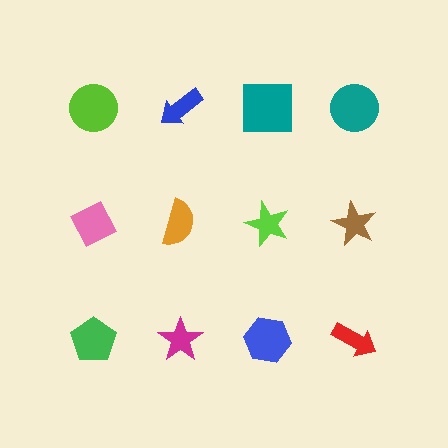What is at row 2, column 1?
A pink diamond.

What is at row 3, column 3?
A blue hexagon.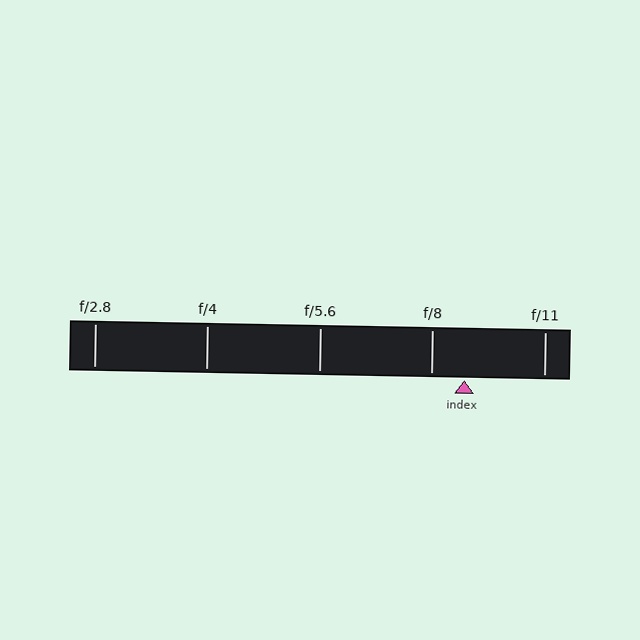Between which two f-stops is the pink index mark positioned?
The index mark is between f/8 and f/11.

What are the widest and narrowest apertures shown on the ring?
The widest aperture shown is f/2.8 and the narrowest is f/11.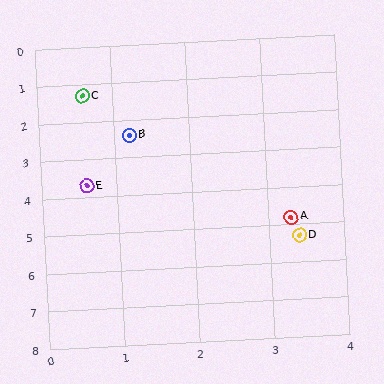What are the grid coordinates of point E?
Point E is at approximately (0.6, 3.7).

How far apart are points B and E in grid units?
Points B and E are about 1.4 grid units apart.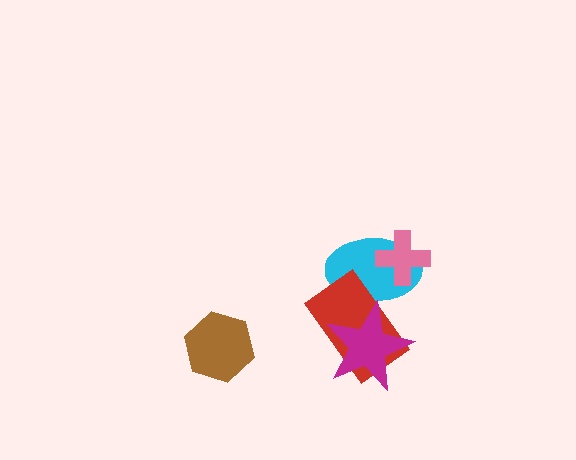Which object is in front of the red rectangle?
The magenta star is in front of the red rectangle.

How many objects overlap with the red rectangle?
2 objects overlap with the red rectangle.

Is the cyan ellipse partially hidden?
Yes, it is partially covered by another shape.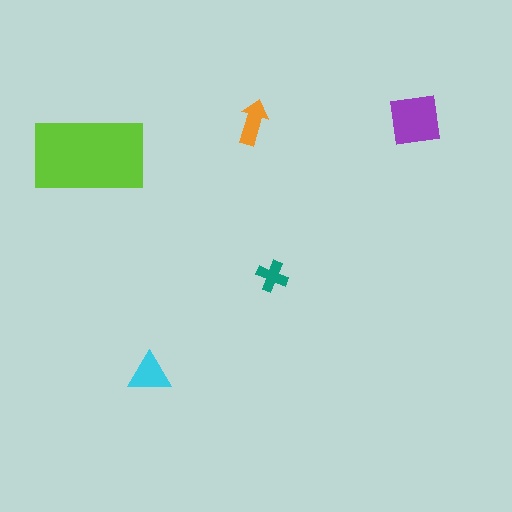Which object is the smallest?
The teal cross.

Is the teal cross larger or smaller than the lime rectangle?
Smaller.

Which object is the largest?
The lime rectangle.